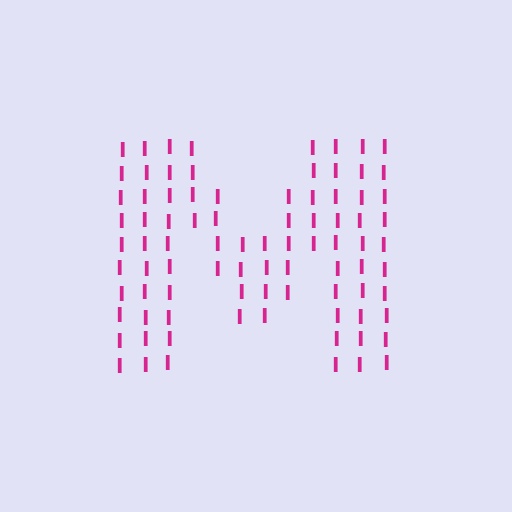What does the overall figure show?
The overall figure shows the letter M.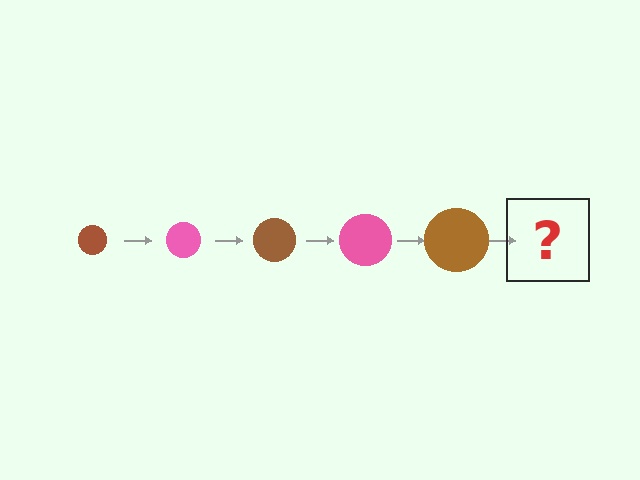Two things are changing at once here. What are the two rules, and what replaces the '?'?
The two rules are that the circle grows larger each step and the color cycles through brown and pink. The '?' should be a pink circle, larger than the previous one.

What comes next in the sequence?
The next element should be a pink circle, larger than the previous one.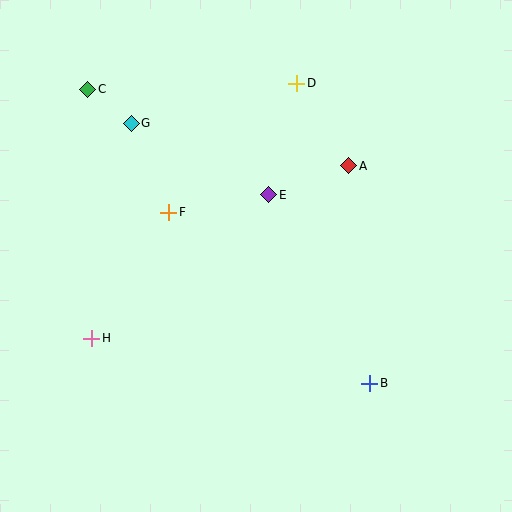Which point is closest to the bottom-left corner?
Point H is closest to the bottom-left corner.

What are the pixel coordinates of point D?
Point D is at (297, 83).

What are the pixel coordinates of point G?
Point G is at (131, 123).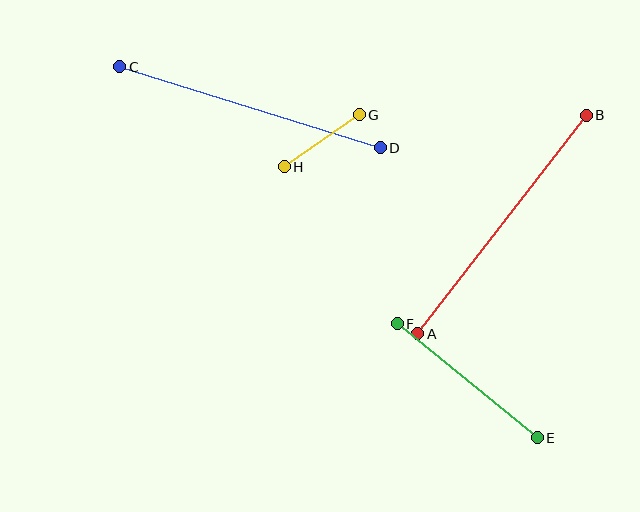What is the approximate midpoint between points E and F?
The midpoint is at approximately (467, 381) pixels.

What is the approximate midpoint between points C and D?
The midpoint is at approximately (250, 107) pixels.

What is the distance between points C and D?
The distance is approximately 273 pixels.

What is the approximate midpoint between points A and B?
The midpoint is at approximately (502, 224) pixels.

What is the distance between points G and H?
The distance is approximately 91 pixels.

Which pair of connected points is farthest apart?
Points A and B are farthest apart.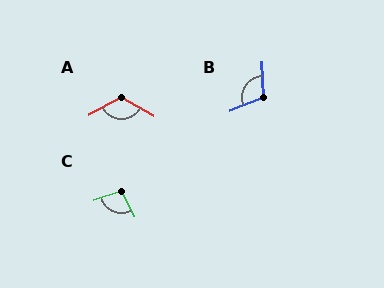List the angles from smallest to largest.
C (96°), B (110°), A (122°).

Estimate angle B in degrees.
Approximately 110 degrees.